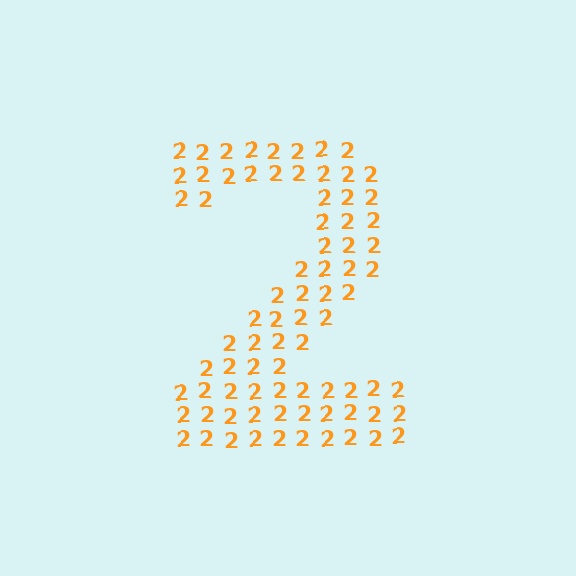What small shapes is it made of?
It is made of small digit 2's.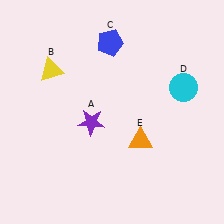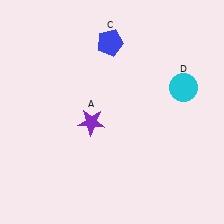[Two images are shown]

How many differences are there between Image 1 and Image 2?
There are 2 differences between the two images.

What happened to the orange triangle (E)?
The orange triangle (E) was removed in Image 2. It was in the bottom-right area of Image 1.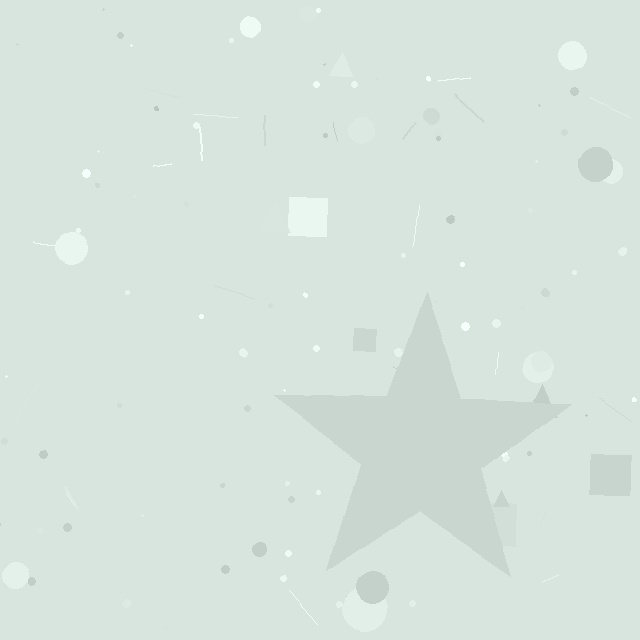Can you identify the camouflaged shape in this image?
The camouflaged shape is a star.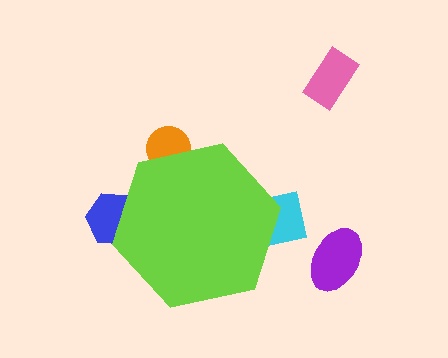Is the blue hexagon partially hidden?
Yes, the blue hexagon is partially hidden behind the lime hexagon.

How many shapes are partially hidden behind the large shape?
3 shapes are partially hidden.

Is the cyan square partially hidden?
Yes, the cyan square is partially hidden behind the lime hexagon.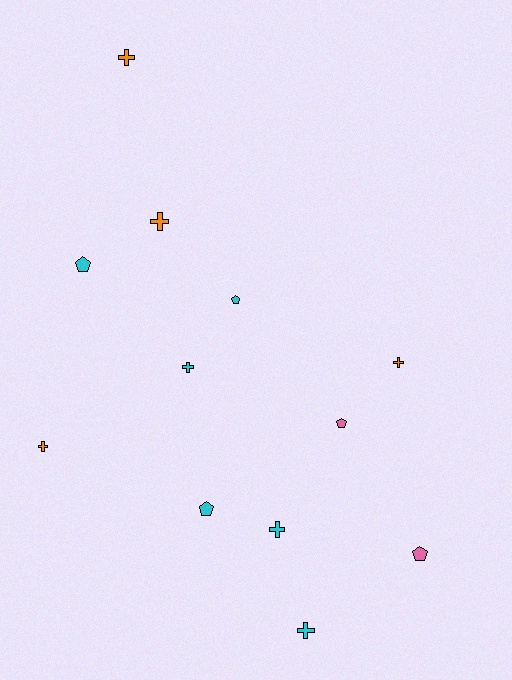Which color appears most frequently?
Cyan, with 6 objects.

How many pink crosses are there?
There are no pink crosses.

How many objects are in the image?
There are 12 objects.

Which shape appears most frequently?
Cross, with 7 objects.